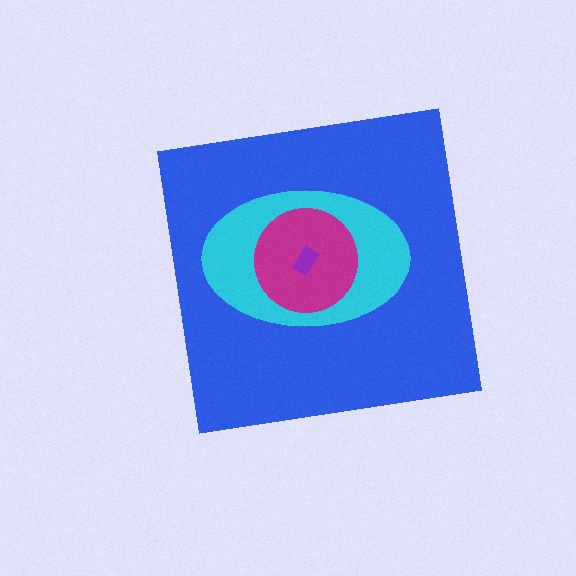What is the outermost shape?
The blue square.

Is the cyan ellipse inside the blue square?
Yes.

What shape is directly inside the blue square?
The cyan ellipse.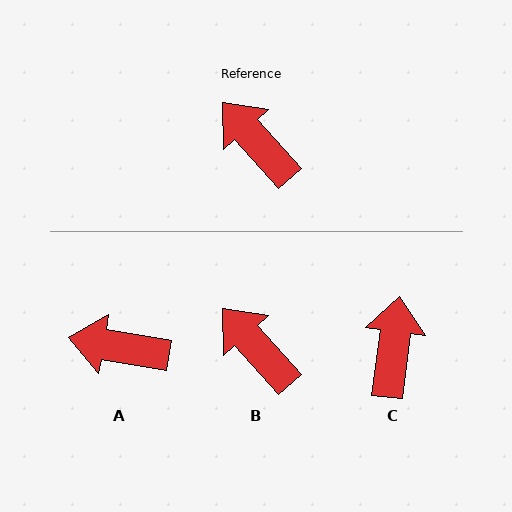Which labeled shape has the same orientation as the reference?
B.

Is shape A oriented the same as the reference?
No, it is off by about 39 degrees.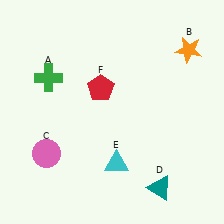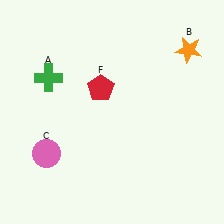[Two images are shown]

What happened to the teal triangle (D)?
The teal triangle (D) was removed in Image 2. It was in the bottom-right area of Image 1.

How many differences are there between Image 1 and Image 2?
There are 2 differences between the two images.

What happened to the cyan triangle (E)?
The cyan triangle (E) was removed in Image 2. It was in the bottom-right area of Image 1.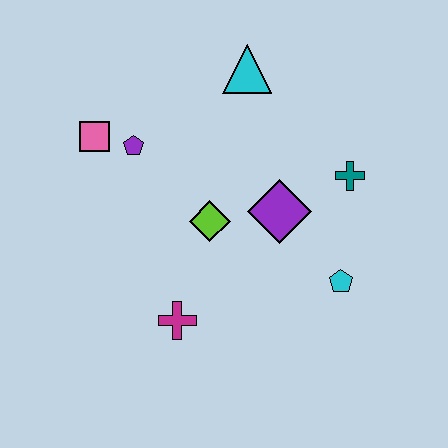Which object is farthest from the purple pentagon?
The cyan pentagon is farthest from the purple pentagon.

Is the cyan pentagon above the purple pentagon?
No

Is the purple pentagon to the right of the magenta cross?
No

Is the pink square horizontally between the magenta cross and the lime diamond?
No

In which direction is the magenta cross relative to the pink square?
The magenta cross is below the pink square.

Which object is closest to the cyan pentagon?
The purple diamond is closest to the cyan pentagon.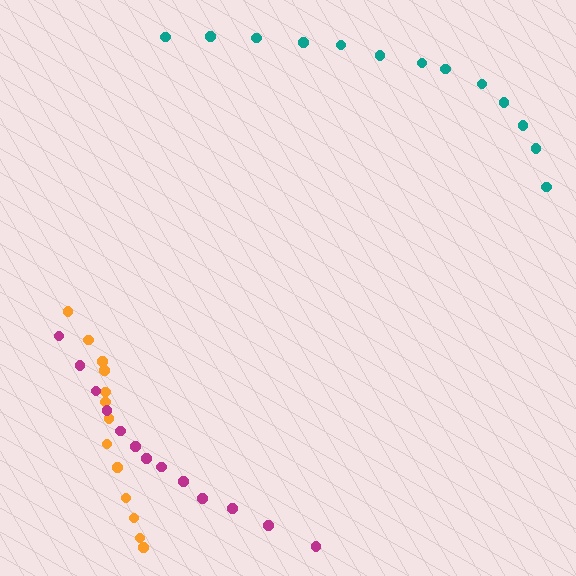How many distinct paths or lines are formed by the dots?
There are 3 distinct paths.